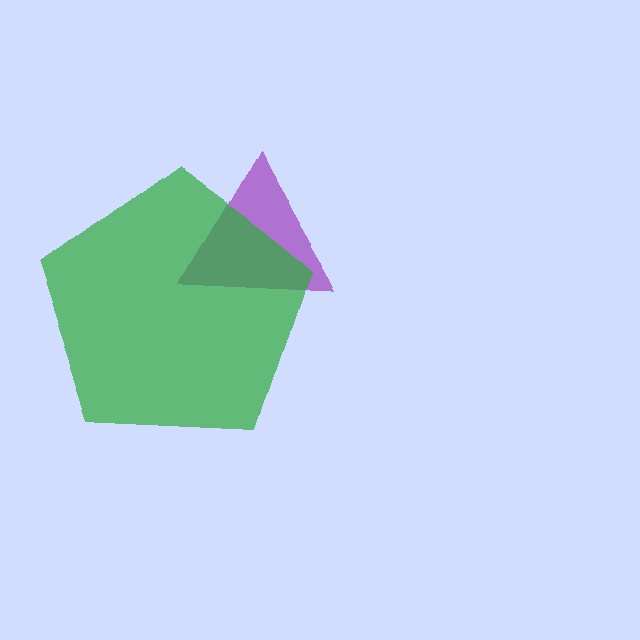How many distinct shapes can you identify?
There are 2 distinct shapes: a purple triangle, a green pentagon.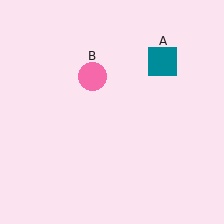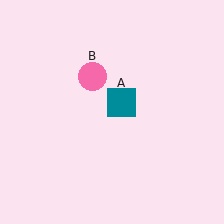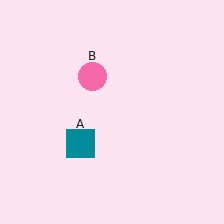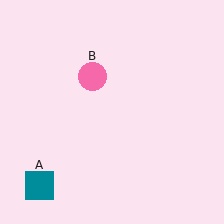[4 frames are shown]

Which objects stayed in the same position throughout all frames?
Pink circle (object B) remained stationary.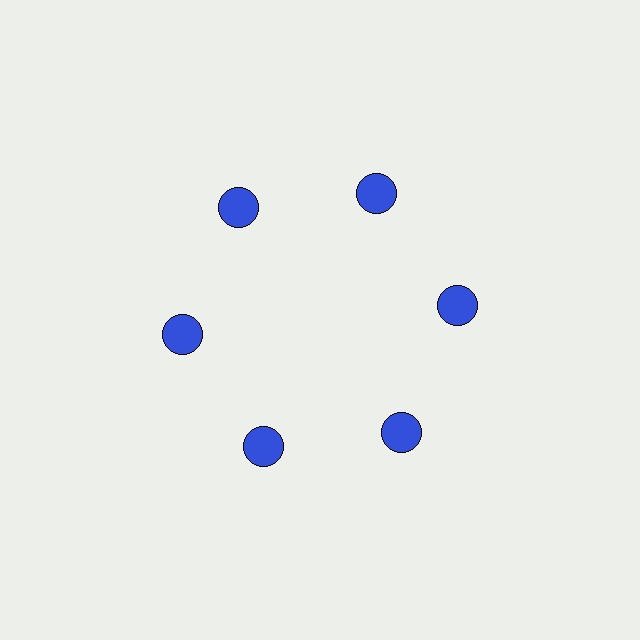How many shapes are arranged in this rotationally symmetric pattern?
There are 6 shapes, arranged in 6 groups of 1.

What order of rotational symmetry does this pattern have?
This pattern has 6-fold rotational symmetry.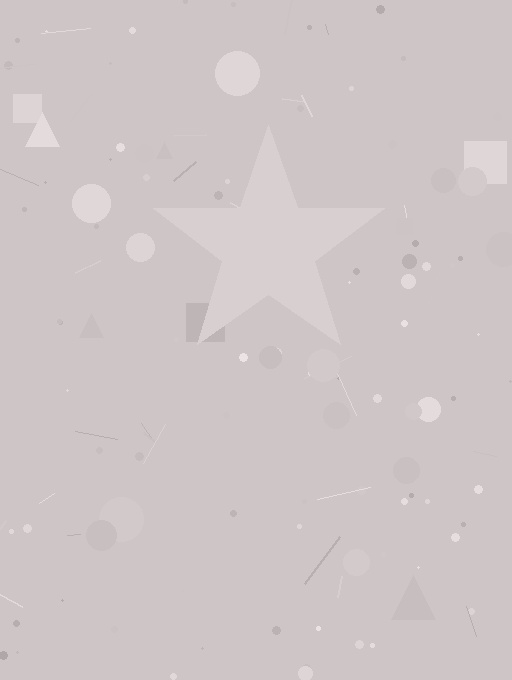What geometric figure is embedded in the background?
A star is embedded in the background.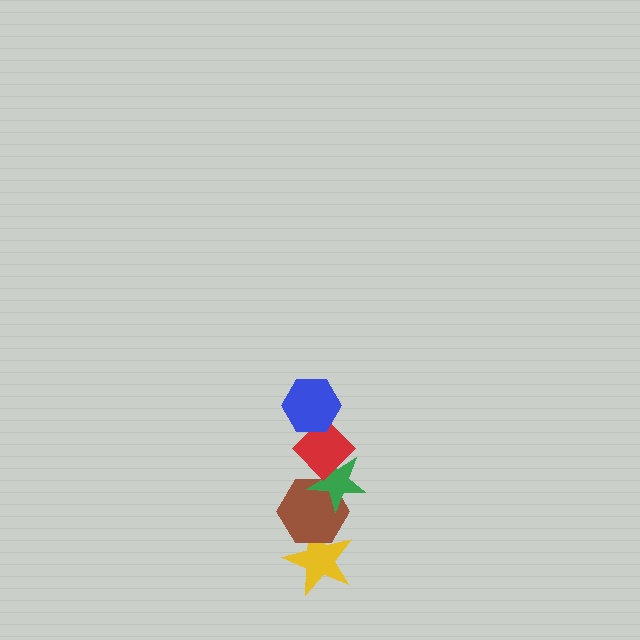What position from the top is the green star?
The green star is 3rd from the top.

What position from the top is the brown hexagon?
The brown hexagon is 4th from the top.